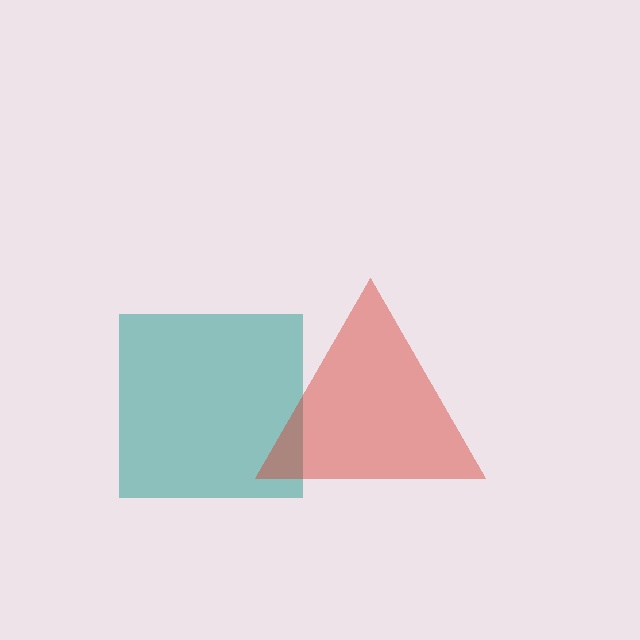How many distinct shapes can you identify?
There are 2 distinct shapes: a teal square, a red triangle.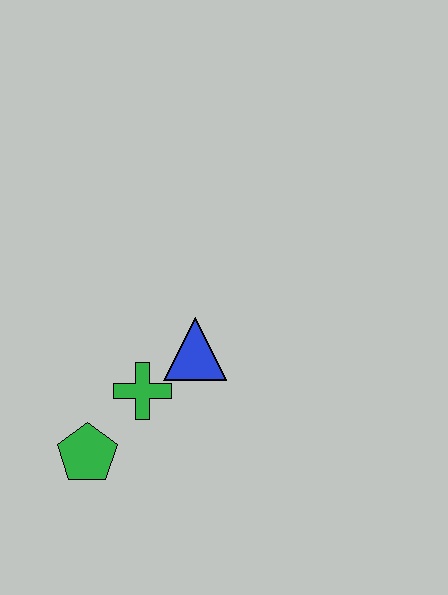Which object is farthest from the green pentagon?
The blue triangle is farthest from the green pentagon.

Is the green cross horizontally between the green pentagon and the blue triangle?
Yes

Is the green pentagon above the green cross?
No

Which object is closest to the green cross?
The blue triangle is closest to the green cross.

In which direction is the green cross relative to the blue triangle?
The green cross is to the left of the blue triangle.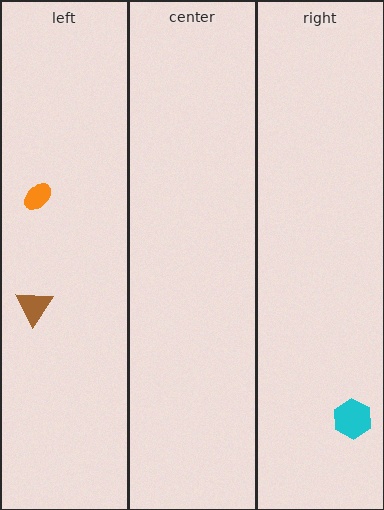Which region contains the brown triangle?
The left region.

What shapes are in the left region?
The orange ellipse, the brown triangle.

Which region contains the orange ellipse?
The left region.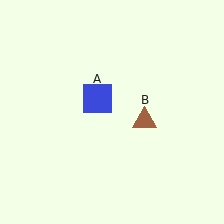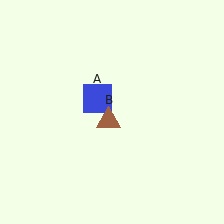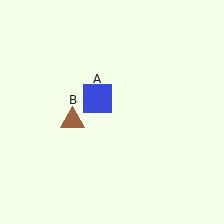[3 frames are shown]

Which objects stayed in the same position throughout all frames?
Blue square (object A) remained stationary.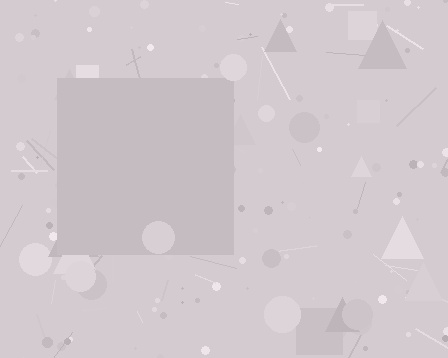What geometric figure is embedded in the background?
A square is embedded in the background.